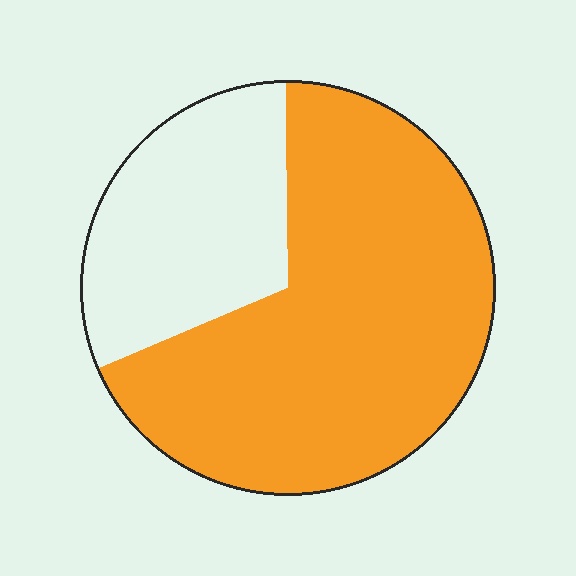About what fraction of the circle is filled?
About two thirds (2/3).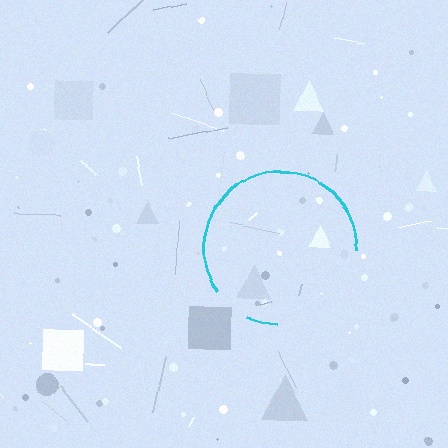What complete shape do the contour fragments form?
The contour fragments form a circle.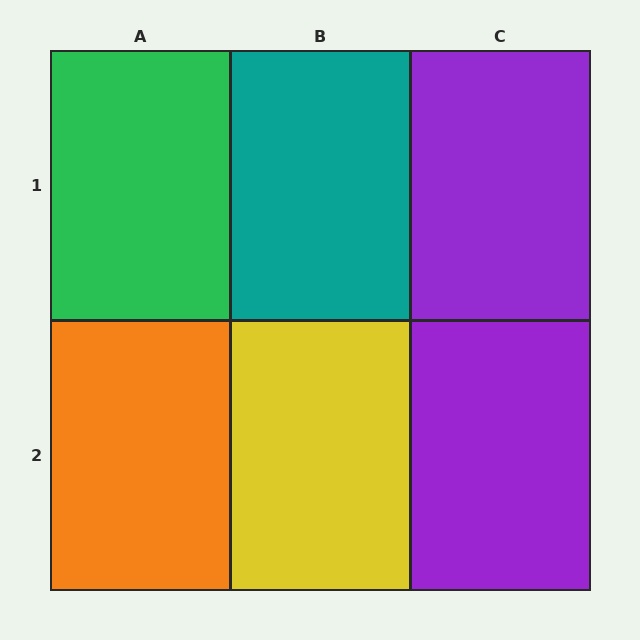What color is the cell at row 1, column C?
Purple.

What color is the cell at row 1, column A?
Green.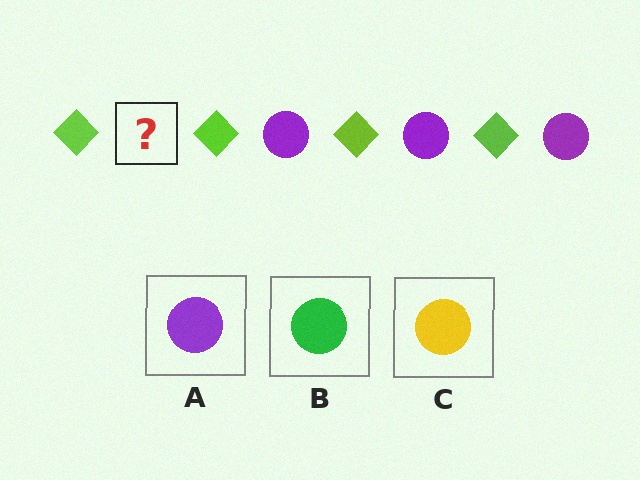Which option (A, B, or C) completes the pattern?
A.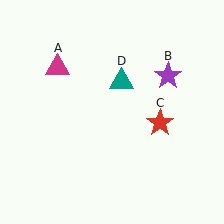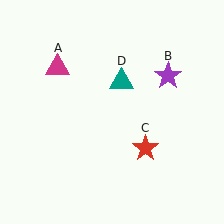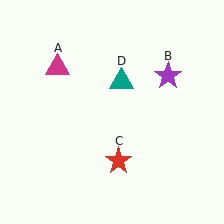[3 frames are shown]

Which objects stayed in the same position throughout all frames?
Magenta triangle (object A) and purple star (object B) and teal triangle (object D) remained stationary.